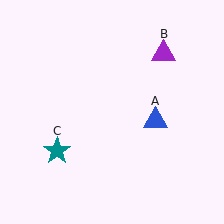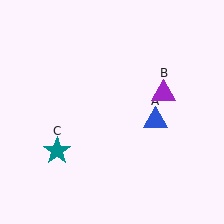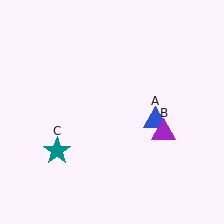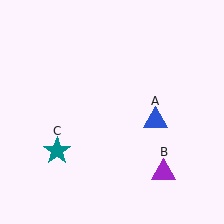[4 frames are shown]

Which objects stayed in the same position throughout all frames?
Blue triangle (object A) and teal star (object C) remained stationary.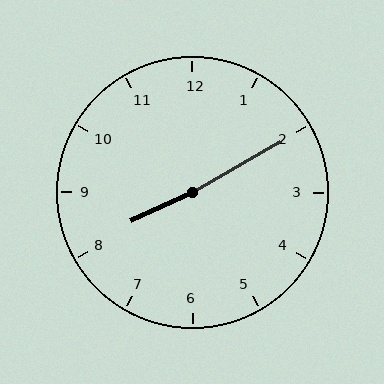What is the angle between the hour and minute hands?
Approximately 175 degrees.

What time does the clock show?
8:10.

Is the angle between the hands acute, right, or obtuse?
It is obtuse.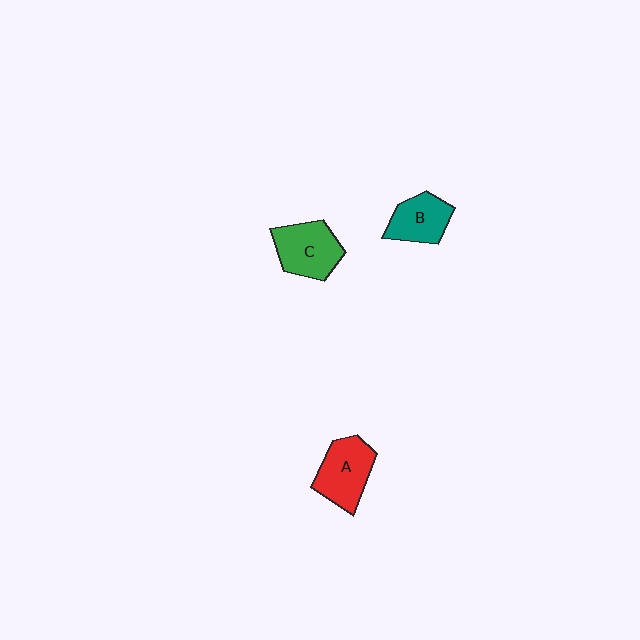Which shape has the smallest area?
Shape B (teal).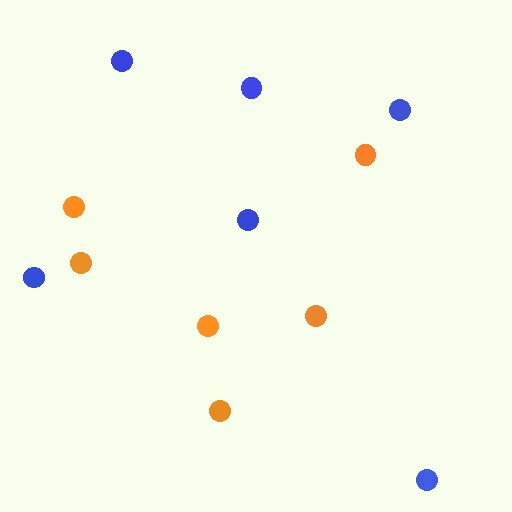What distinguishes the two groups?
There are 2 groups: one group of blue circles (6) and one group of orange circles (6).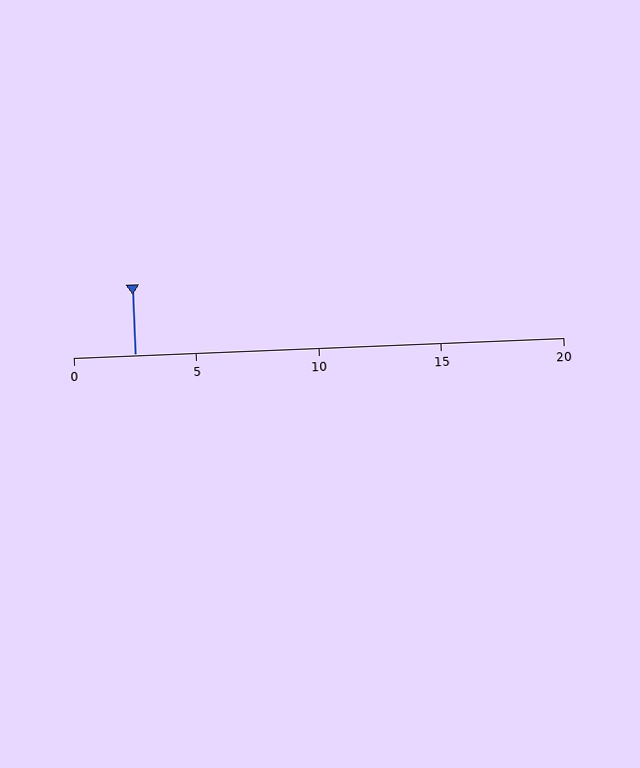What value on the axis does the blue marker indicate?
The marker indicates approximately 2.5.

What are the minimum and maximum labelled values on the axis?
The axis runs from 0 to 20.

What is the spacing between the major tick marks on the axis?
The major ticks are spaced 5 apart.